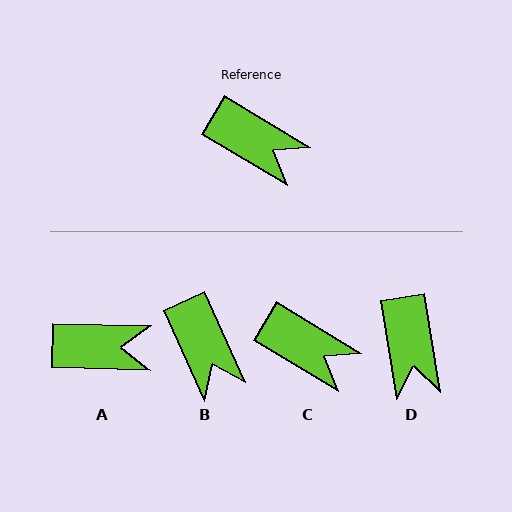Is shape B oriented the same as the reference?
No, it is off by about 34 degrees.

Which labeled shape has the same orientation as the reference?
C.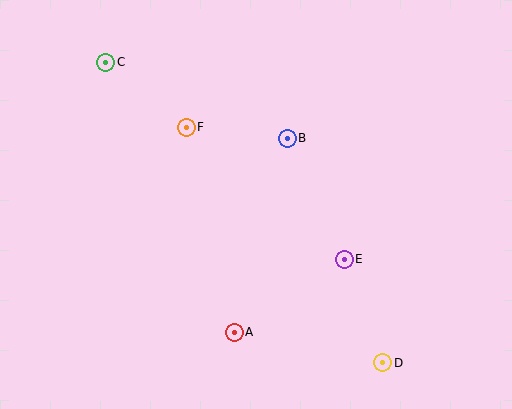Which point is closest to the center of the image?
Point B at (287, 138) is closest to the center.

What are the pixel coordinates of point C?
Point C is at (106, 62).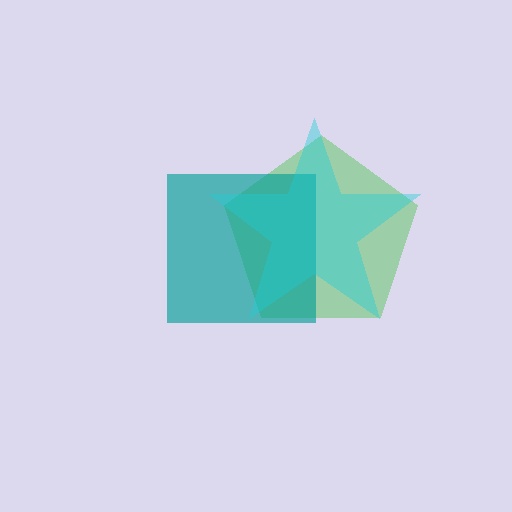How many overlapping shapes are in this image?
There are 3 overlapping shapes in the image.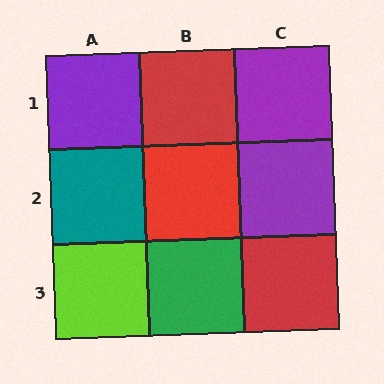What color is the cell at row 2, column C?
Purple.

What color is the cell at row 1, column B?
Red.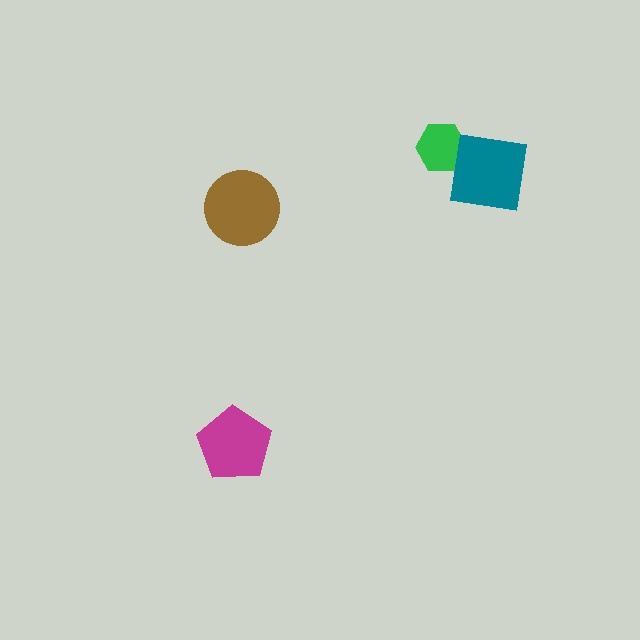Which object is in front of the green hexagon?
The teal square is in front of the green hexagon.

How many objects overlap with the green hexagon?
1 object overlaps with the green hexagon.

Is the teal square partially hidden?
No, no other shape covers it.